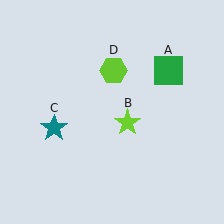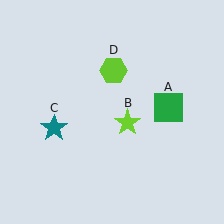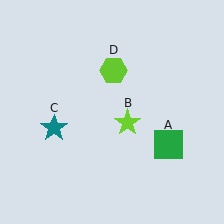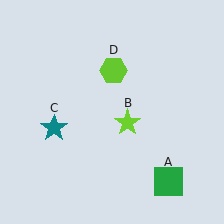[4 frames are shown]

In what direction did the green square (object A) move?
The green square (object A) moved down.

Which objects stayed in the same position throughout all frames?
Lime star (object B) and teal star (object C) and lime hexagon (object D) remained stationary.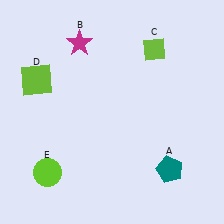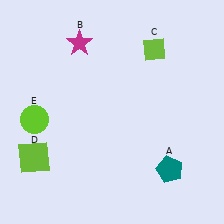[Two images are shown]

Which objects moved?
The objects that moved are: the lime square (D), the lime circle (E).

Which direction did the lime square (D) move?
The lime square (D) moved down.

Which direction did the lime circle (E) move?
The lime circle (E) moved up.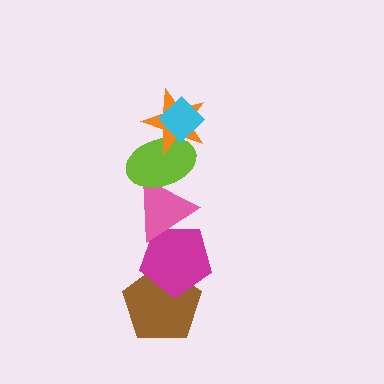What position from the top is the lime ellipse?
The lime ellipse is 3rd from the top.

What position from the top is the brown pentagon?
The brown pentagon is 6th from the top.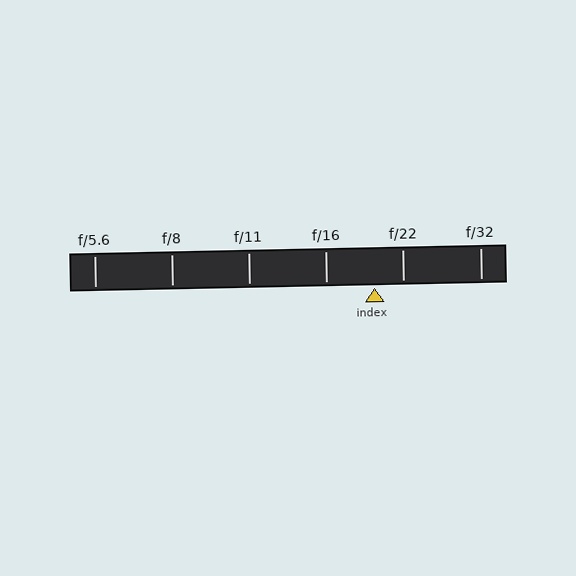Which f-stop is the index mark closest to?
The index mark is closest to f/22.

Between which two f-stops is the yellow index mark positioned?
The index mark is between f/16 and f/22.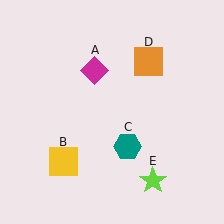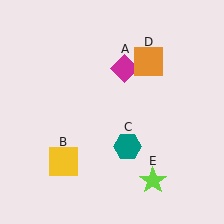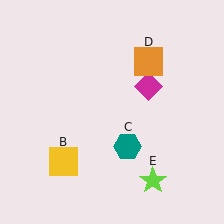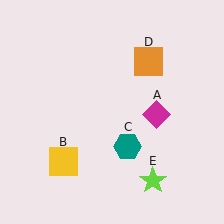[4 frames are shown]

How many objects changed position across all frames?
1 object changed position: magenta diamond (object A).